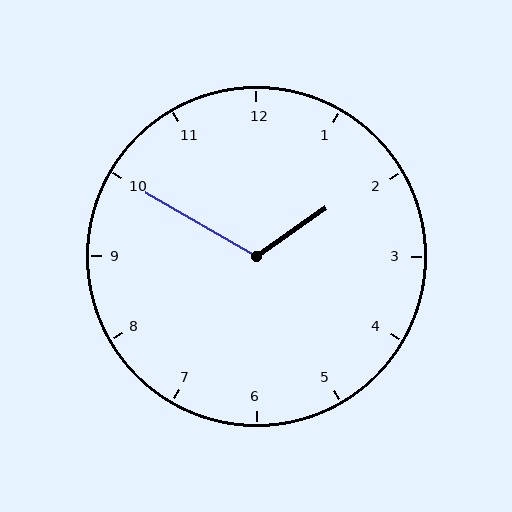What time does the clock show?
1:50.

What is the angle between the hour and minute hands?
Approximately 115 degrees.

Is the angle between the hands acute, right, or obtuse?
It is obtuse.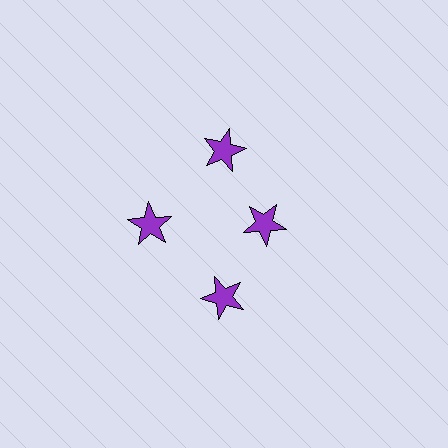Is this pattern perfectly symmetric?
No. The 4 purple stars are arranged in a ring, but one element near the 3 o'clock position is pulled inward toward the center, breaking the 4-fold rotational symmetry.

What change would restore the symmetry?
The symmetry would be restored by moving it outward, back onto the ring so that all 4 stars sit at equal angles and equal distance from the center.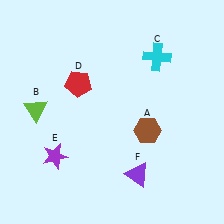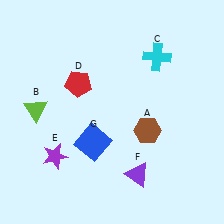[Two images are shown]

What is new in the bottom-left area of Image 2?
A blue square (G) was added in the bottom-left area of Image 2.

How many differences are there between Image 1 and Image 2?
There is 1 difference between the two images.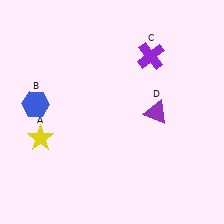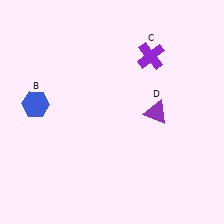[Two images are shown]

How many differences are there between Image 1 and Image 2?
There is 1 difference between the two images.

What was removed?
The yellow star (A) was removed in Image 2.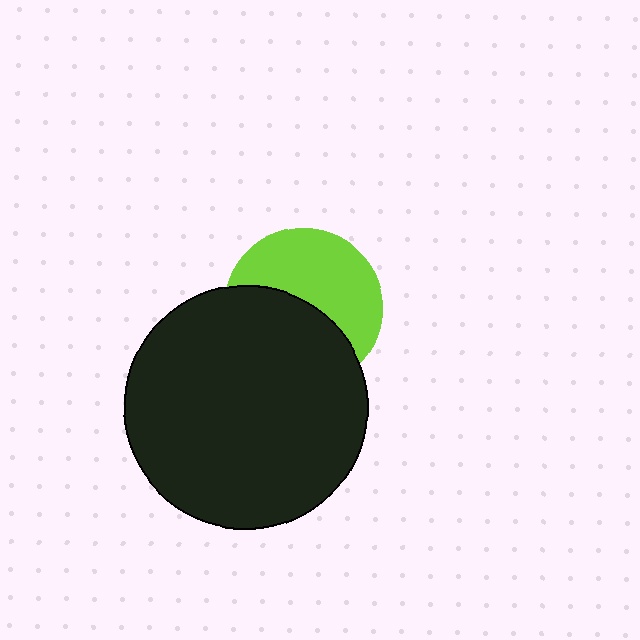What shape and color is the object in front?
The object in front is a black circle.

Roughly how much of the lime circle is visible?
About half of it is visible (roughly 51%).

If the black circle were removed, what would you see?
You would see the complete lime circle.